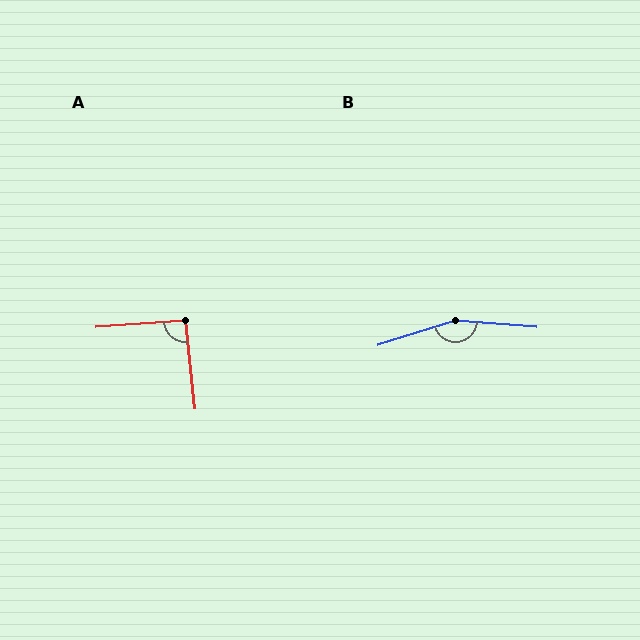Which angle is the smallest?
A, at approximately 92 degrees.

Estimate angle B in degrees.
Approximately 158 degrees.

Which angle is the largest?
B, at approximately 158 degrees.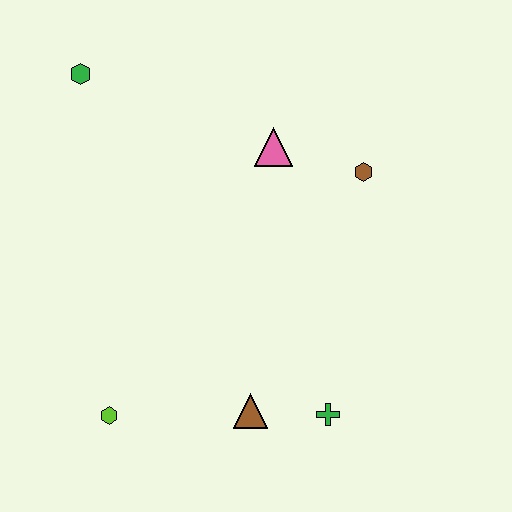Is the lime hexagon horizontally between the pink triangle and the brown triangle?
No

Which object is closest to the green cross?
The brown triangle is closest to the green cross.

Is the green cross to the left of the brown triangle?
No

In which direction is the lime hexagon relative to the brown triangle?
The lime hexagon is to the left of the brown triangle.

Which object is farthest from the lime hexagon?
The brown hexagon is farthest from the lime hexagon.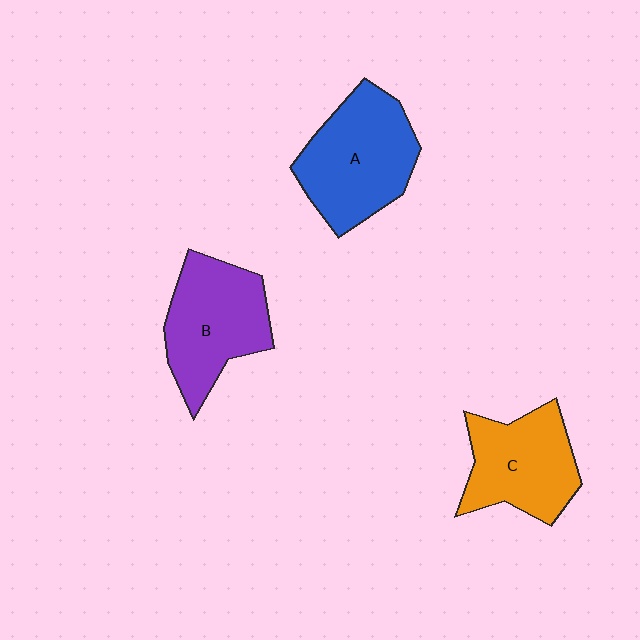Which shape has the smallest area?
Shape C (orange).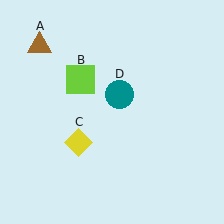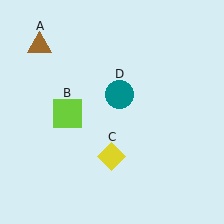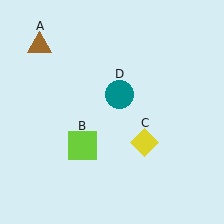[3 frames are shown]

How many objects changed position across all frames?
2 objects changed position: lime square (object B), yellow diamond (object C).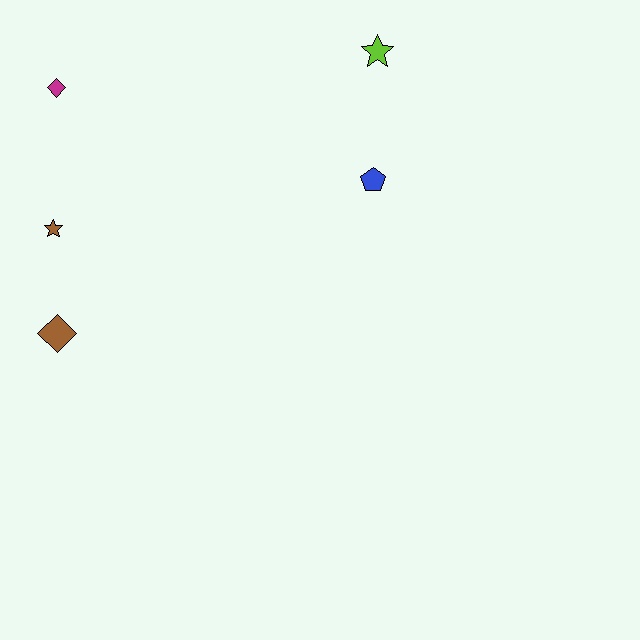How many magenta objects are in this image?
There is 1 magenta object.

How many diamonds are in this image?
There are 2 diamonds.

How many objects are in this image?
There are 5 objects.